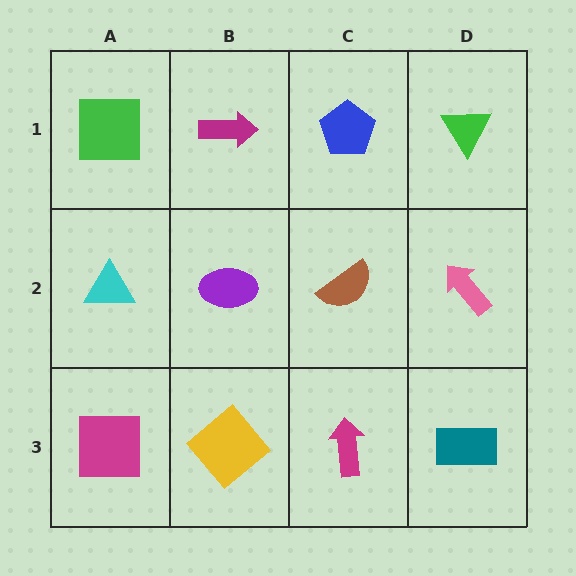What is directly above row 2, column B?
A magenta arrow.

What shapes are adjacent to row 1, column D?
A pink arrow (row 2, column D), a blue pentagon (row 1, column C).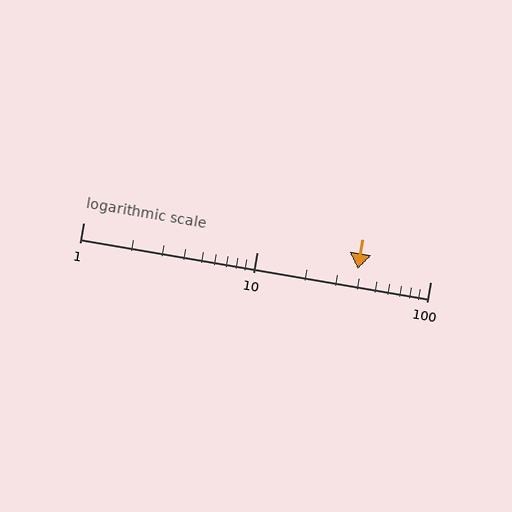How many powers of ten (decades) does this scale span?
The scale spans 2 decades, from 1 to 100.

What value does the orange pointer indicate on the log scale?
The pointer indicates approximately 38.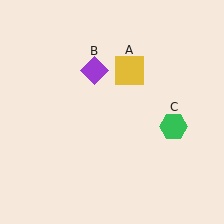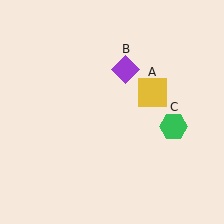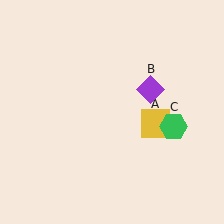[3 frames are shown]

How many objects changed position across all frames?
2 objects changed position: yellow square (object A), purple diamond (object B).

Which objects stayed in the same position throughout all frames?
Green hexagon (object C) remained stationary.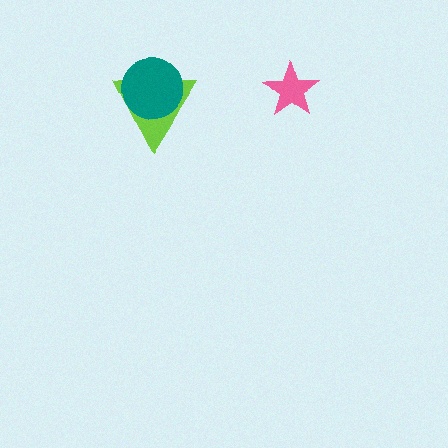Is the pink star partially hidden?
No, no other shape covers it.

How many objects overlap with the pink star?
0 objects overlap with the pink star.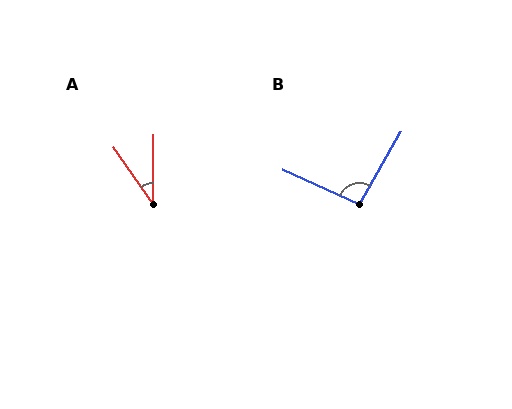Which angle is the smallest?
A, at approximately 36 degrees.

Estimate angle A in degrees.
Approximately 36 degrees.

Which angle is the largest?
B, at approximately 95 degrees.